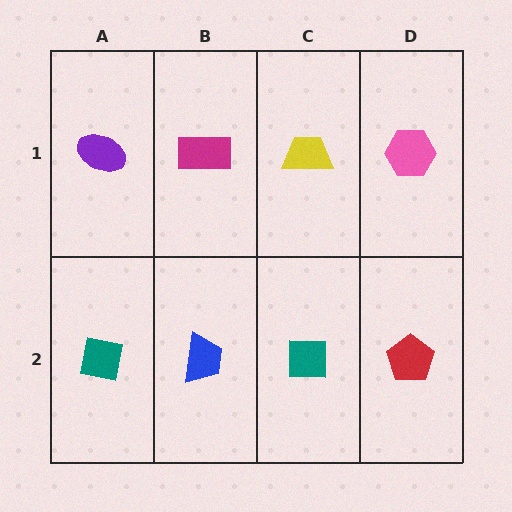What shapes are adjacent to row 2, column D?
A pink hexagon (row 1, column D), a teal square (row 2, column C).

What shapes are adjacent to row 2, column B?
A magenta rectangle (row 1, column B), a teal square (row 2, column A), a teal square (row 2, column C).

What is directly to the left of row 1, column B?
A purple ellipse.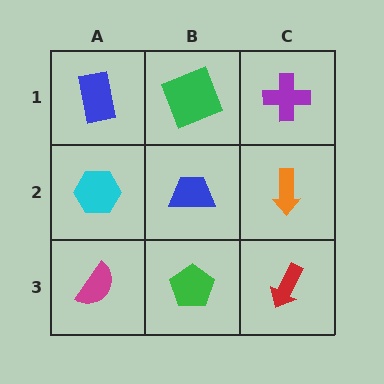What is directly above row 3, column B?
A blue trapezoid.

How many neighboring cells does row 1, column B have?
3.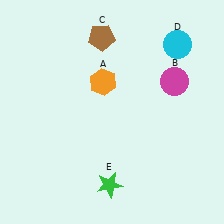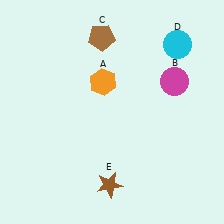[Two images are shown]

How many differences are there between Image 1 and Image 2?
There is 1 difference between the two images.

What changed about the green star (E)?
In Image 1, E is green. In Image 2, it changed to brown.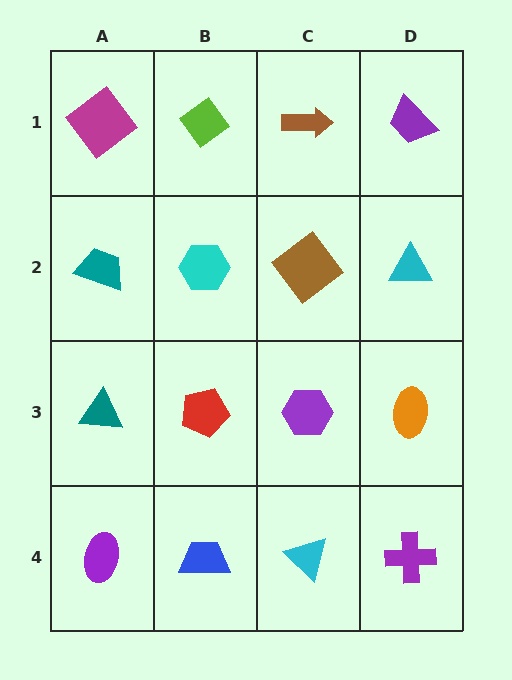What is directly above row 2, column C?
A brown arrow.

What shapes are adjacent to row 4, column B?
A red pentagon (row 3, column B), a purple ellipse (row 4, column A), a cyan triangle (row 4, column C).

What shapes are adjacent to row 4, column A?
A teal triangle (row 3, column A), a blue trapezoid (row 4, column B).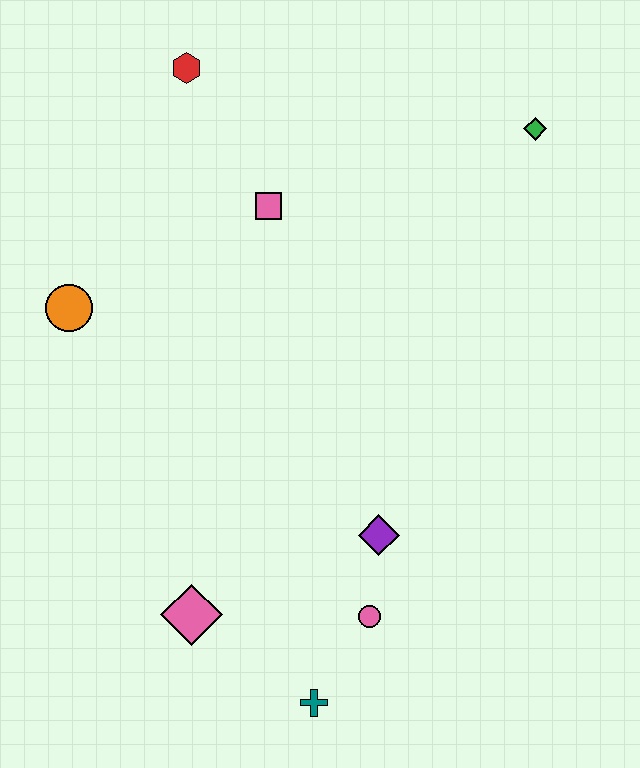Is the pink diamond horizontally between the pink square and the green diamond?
No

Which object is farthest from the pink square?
The teal cross is farthest from the pink square.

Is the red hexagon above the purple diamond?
Yes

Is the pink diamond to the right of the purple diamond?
No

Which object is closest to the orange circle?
The pink square is closest to the orange circle.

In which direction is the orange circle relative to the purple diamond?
The orange circle is to the left of the purple diamond.